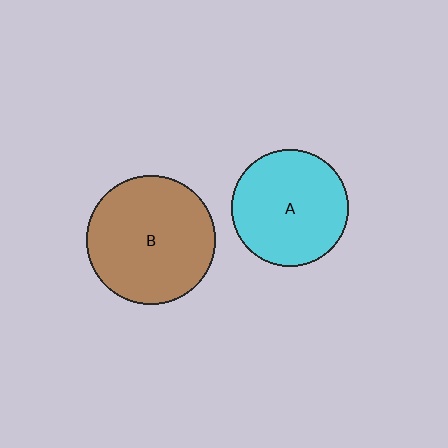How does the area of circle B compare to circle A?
Approximately 1.2 times.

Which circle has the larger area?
Circle B (brown).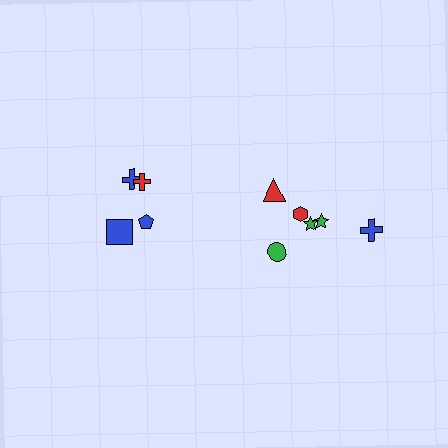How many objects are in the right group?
There are 6 objects.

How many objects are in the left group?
There are 4 objects.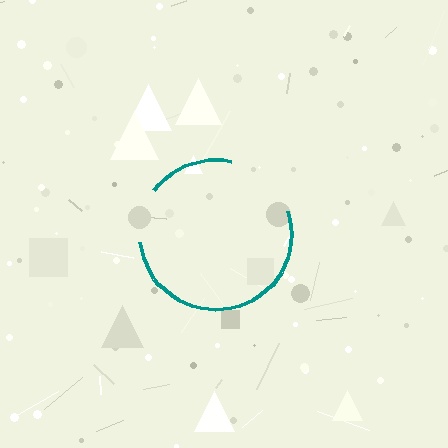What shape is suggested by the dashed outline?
The dashed outline suggests a circle.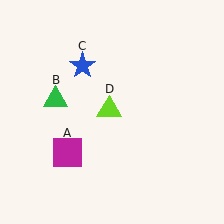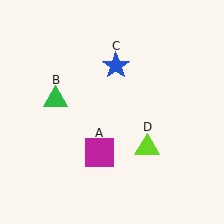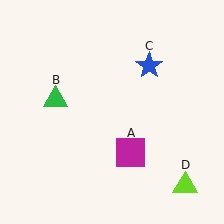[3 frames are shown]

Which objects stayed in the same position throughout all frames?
Green triangle (object B) remained stationary.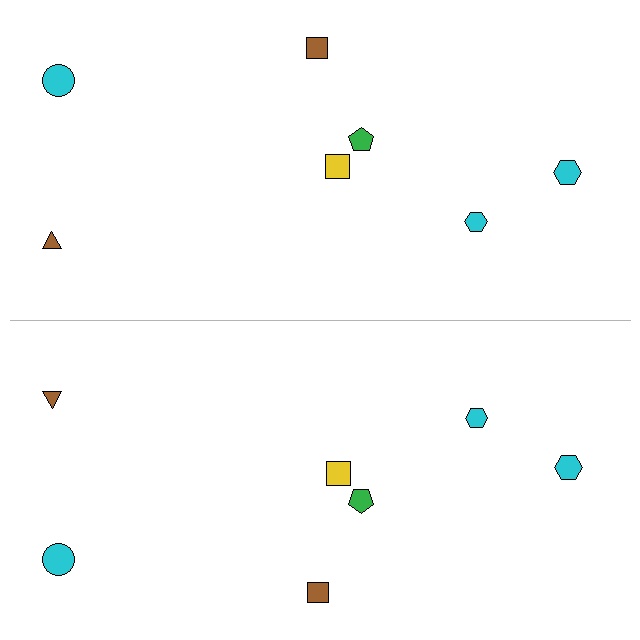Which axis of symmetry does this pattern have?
The pattern has a horizontal axis of symmetry running through the center of the image.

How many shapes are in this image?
There are 14 shapes in this image.